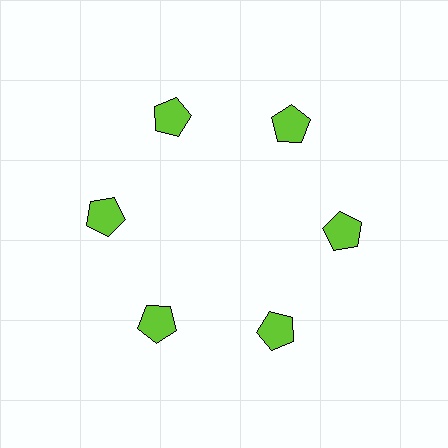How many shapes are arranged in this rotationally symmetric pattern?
There are 6 shapes, arranged in 6 groups of 1.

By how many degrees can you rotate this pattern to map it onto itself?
The pattern maps onto itself every 60 degrees of rotation.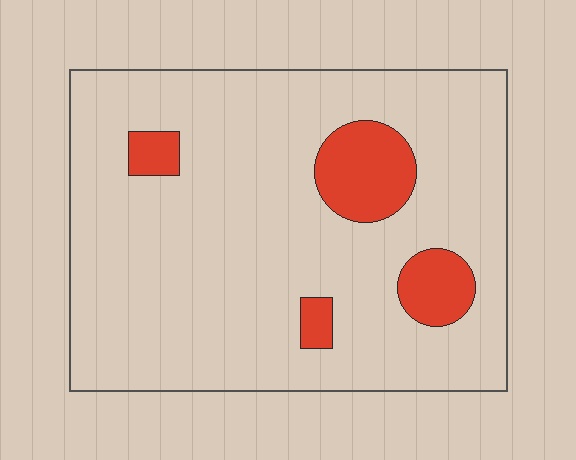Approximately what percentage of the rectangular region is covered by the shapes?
Approximately 10%.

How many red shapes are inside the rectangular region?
4.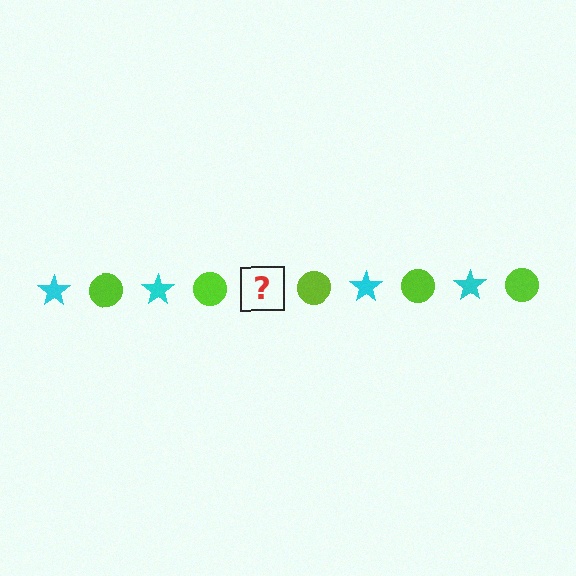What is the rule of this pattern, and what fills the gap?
The rule is that the pattern alternates between cyan star and lime circle. The gap should be filled with a cyan star.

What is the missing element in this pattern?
The missing element is a cyan star.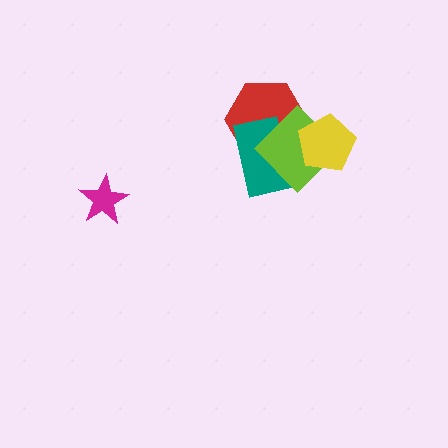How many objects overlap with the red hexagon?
2 objects overlap with the red hexagon.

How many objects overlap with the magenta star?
0 objects overlap with the magenta star.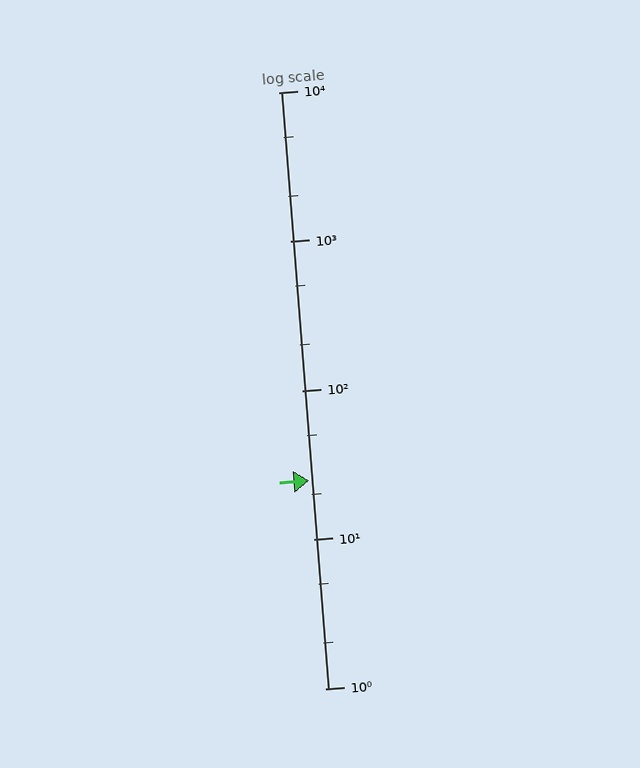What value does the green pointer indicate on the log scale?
The pointer indicates approximately 25.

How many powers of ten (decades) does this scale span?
The scale spans 4 decades, from 1 to 10000.